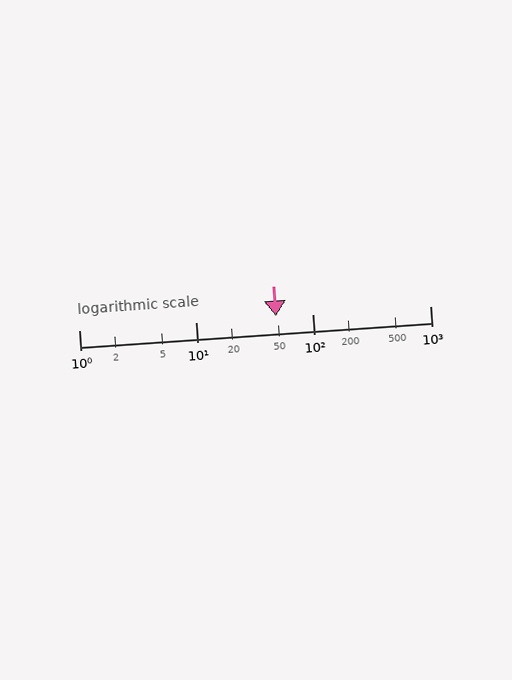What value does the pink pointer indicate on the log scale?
The pointer indicates approximately 48.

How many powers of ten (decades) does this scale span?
The scale spans 3 decades, from 1 to 1000.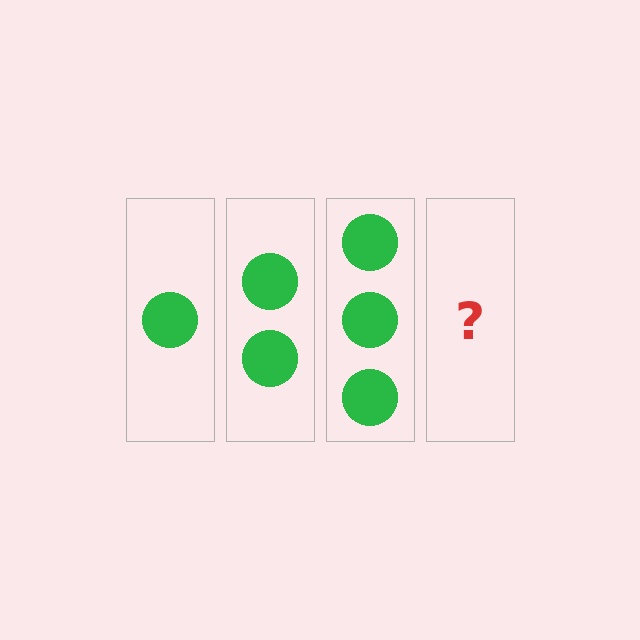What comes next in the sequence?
The next element should be 4 circles.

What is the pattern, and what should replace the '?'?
The pattern is that each step adds one more circle. The '?' should be 4 circles.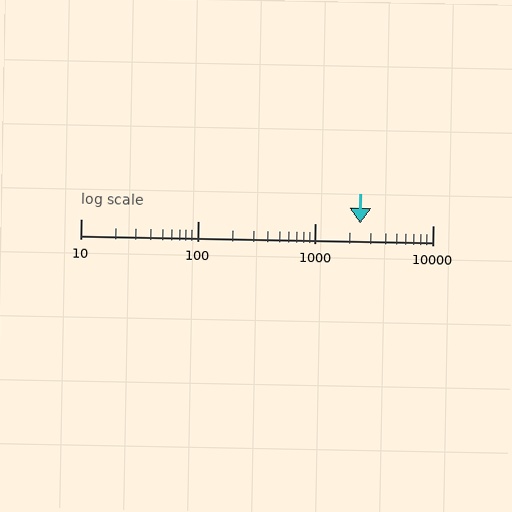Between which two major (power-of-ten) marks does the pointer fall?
The pointer is between 1000 and 10000.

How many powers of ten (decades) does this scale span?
The scale spans 3 decades, from 10 to 10000.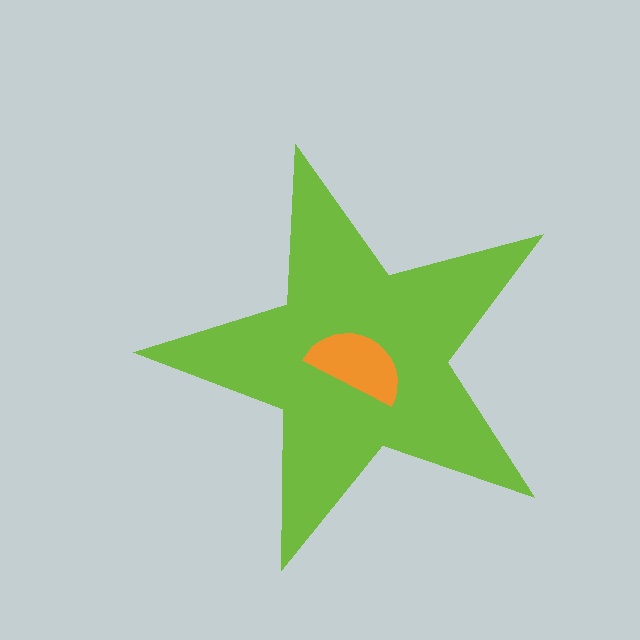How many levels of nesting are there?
2.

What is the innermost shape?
The orange semicircle.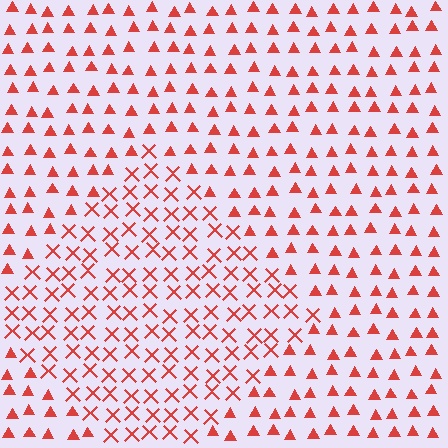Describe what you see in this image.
The image is filled with small red elements arranged in a uniform grid. A diamond-shaped region contains X marks, while the surrounding area contains triangles. The boundary is defined purely by the change in element shape.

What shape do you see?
I see a diamond.